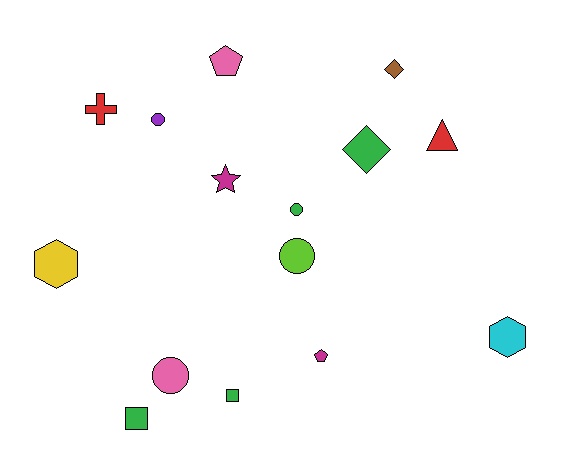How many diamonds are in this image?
There are 2 diamonds.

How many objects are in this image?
There are 15 objects.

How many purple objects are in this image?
There is 1 purple object.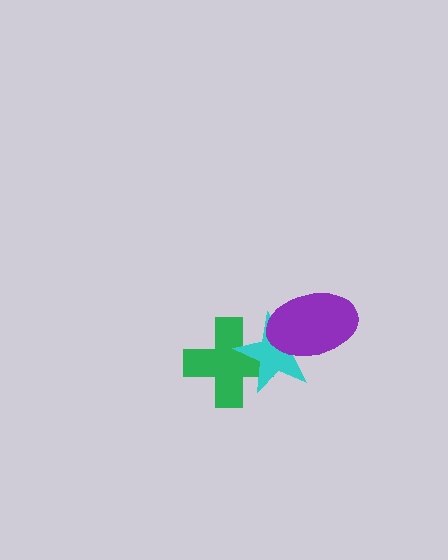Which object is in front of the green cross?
The cyan star is in front of the green cross.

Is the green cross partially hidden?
Yes, it is partially covered by another shape.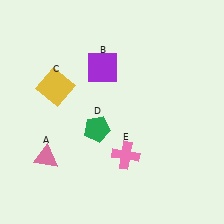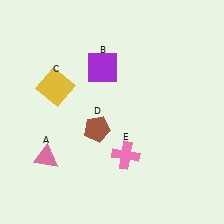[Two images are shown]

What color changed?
The pentagon (D) changed from green in Image 1 to brown in Image 2.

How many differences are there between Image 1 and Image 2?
There is 1 difference between the two images.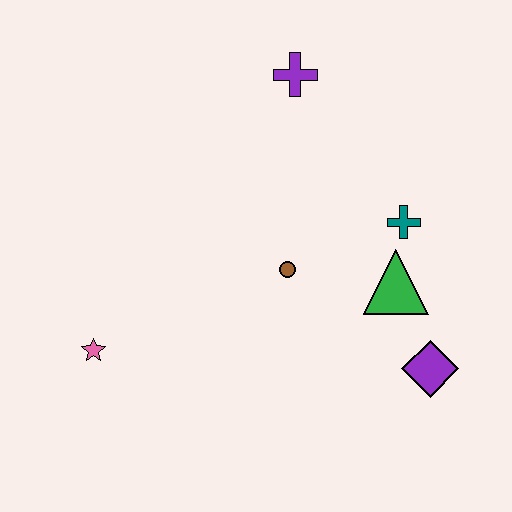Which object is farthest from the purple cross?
The pink star is farthest from the purple cross.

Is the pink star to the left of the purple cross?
Yes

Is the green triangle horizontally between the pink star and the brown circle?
No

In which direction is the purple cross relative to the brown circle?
The purple cross is above the brown circle.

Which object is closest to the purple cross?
The teal cross is closest to the purple cross.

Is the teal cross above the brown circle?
Yes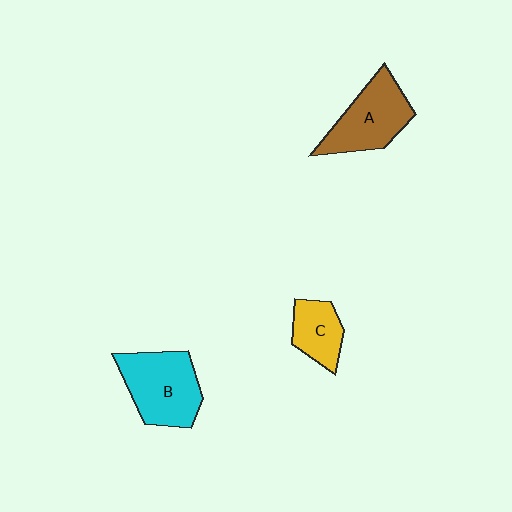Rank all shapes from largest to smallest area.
From largest to smallest: B (cyan), A (brown), C (yellow).